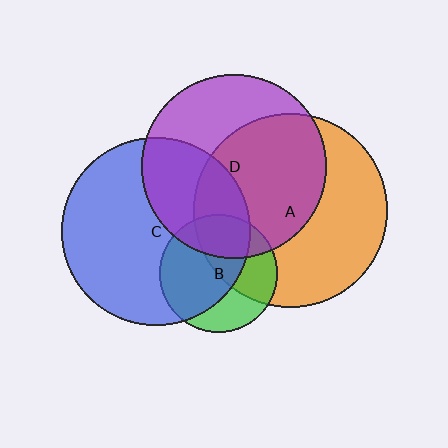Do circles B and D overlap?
Yes.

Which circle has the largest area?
Circle A (orange).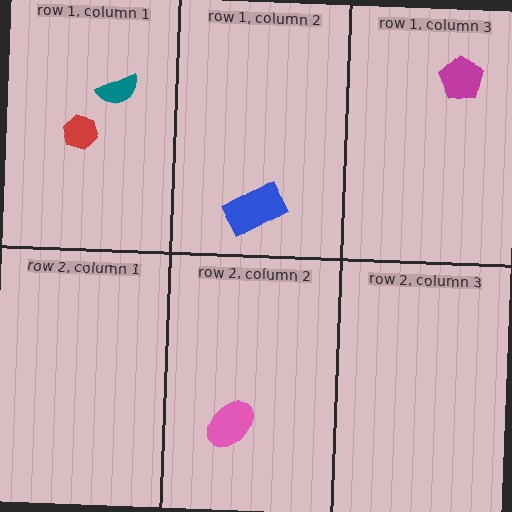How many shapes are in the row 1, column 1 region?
2.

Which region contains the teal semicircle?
The row 1, column 1 region.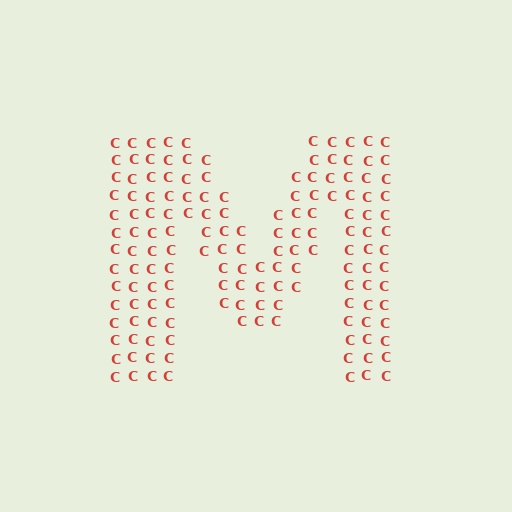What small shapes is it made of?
It is made of small letter C's.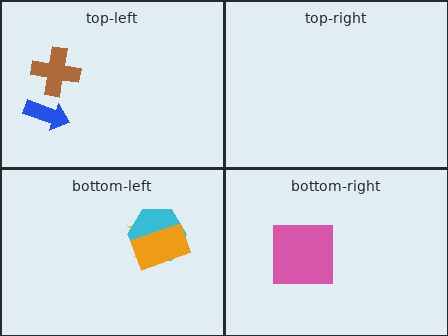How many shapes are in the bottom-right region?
1.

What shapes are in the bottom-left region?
The yellow star, the cyan hexagon, the orange rectangle.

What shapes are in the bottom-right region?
The pink square.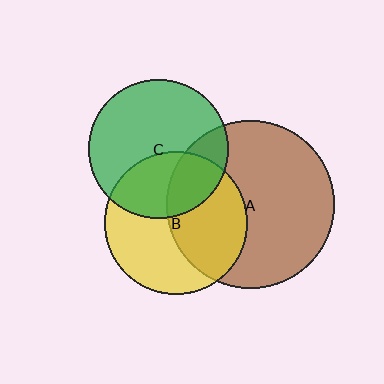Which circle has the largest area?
Circle A (brown).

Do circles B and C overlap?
Yes.